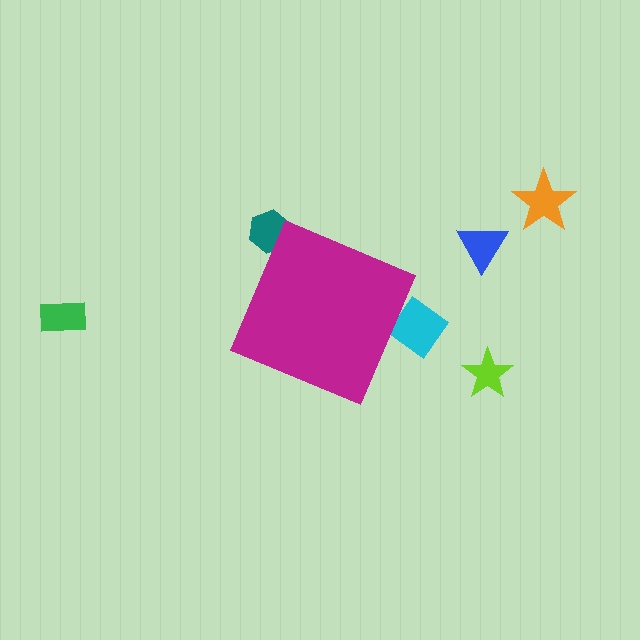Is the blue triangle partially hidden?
No, the blue triangle is fully visible.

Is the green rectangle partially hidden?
No, the green rectangle is fully visible.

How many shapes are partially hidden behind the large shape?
2 shapes are partially hidden.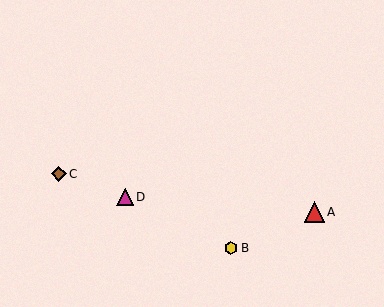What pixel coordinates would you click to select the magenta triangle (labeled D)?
Click at (125, 197) to select the magenta triangle D.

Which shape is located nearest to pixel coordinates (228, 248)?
The yellow hexagon (labeled B) at (231, 248) is nearest to that location.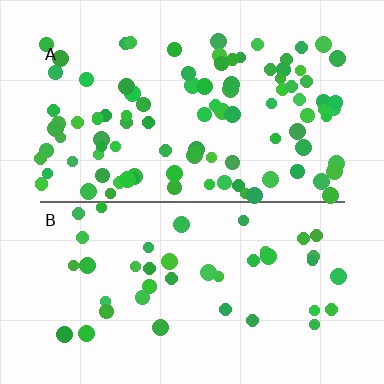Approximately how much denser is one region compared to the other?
Approximately 2.4× — region A over region B.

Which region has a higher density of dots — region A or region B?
A (the top).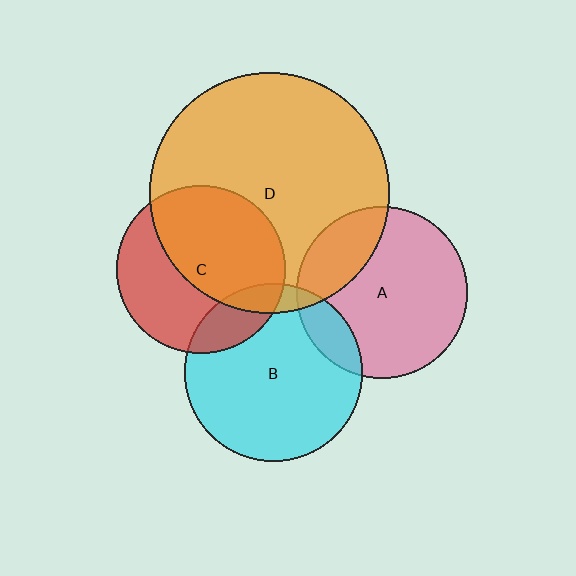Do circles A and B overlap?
Yes.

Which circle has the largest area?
Circle D (orange).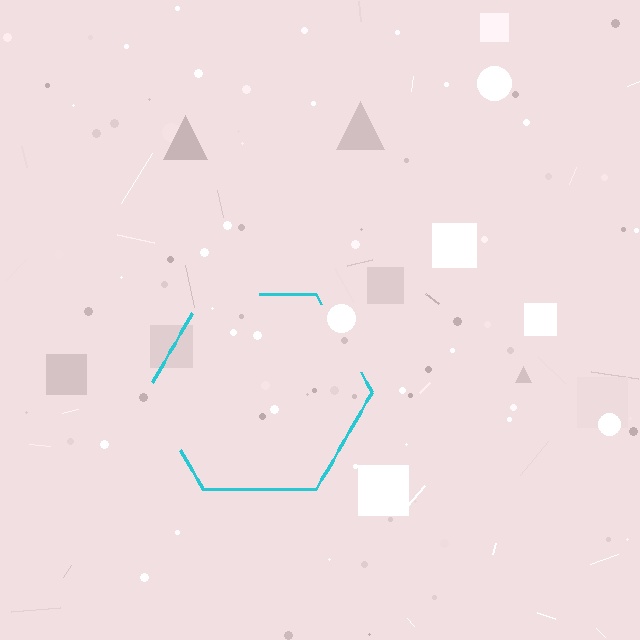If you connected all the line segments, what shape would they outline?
They would outline a hexagon.